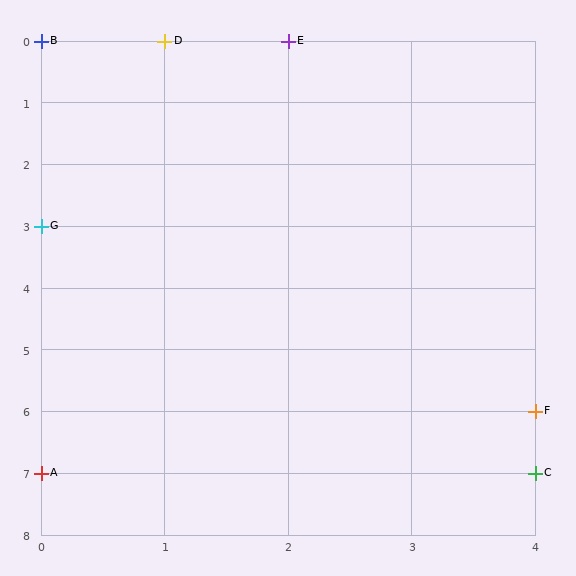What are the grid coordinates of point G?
Point G is at grid coordinates (0, 3).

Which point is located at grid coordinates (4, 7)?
Point C is at (4, 7).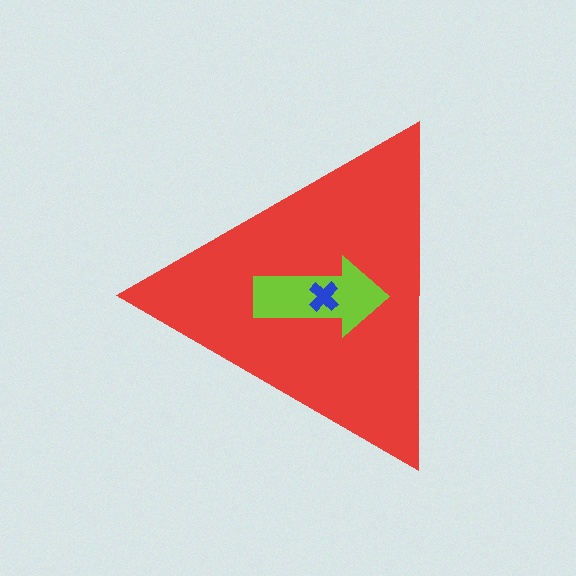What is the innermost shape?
The blue cross.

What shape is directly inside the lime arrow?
The blue cross.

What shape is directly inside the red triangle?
The lime arrow.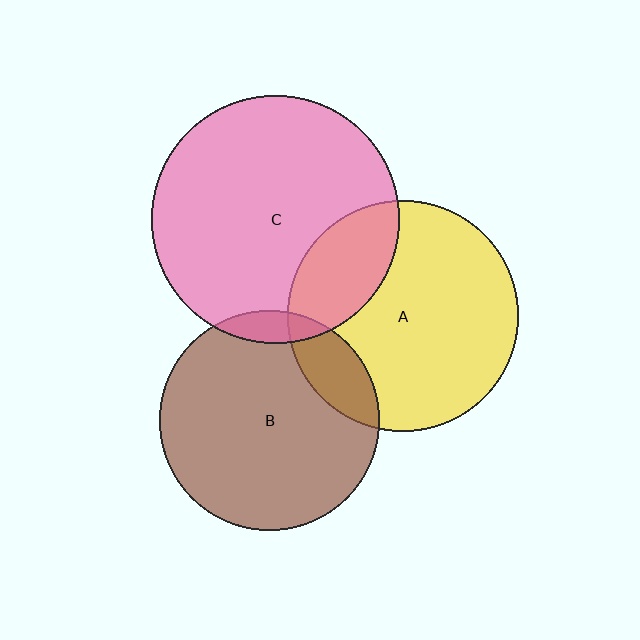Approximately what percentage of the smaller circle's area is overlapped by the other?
Approximately 5%.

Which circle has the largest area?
Circle C (pink).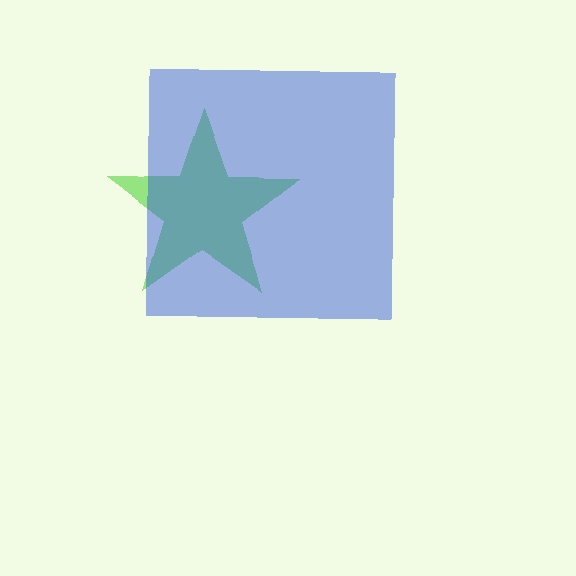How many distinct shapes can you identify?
There are 2 distinct shapes: a lime star, a blue square.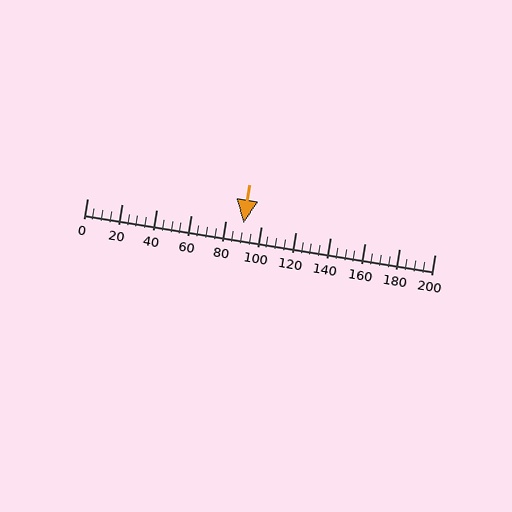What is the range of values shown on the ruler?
The ruler shows values from 0 to 200.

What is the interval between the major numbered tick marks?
The major tick marks are spaced 20 units apart.